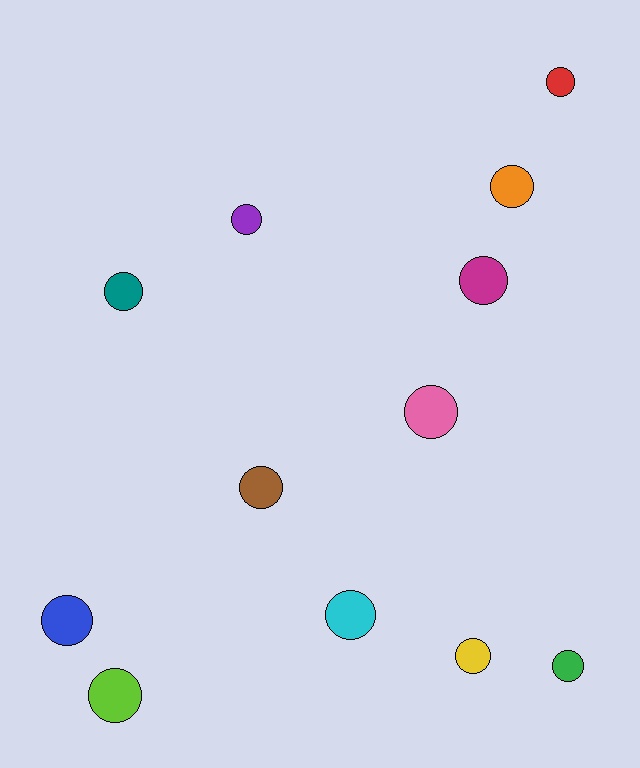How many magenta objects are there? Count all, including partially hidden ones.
There is 1 magenta object.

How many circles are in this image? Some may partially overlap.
There are 12 circles.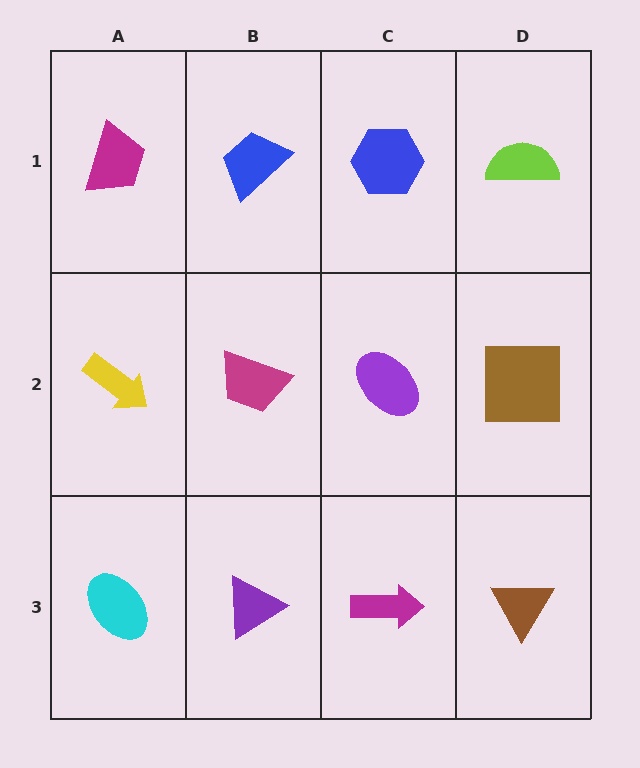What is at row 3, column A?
A cyan ellipse.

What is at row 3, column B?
A purple triangle.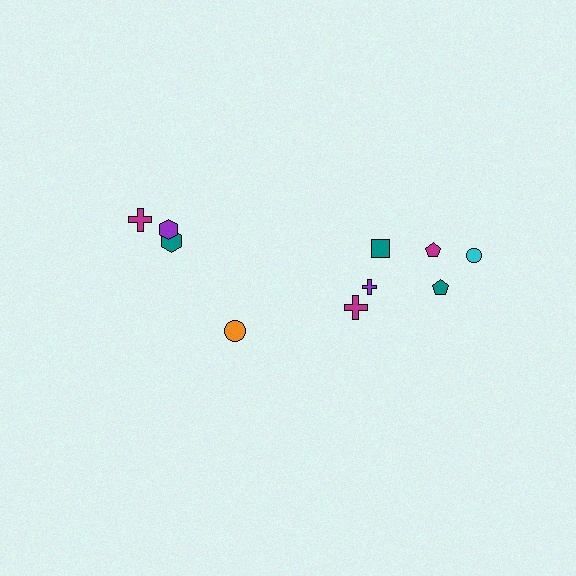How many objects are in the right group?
There are 6 objects.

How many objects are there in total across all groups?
There are 10 objects.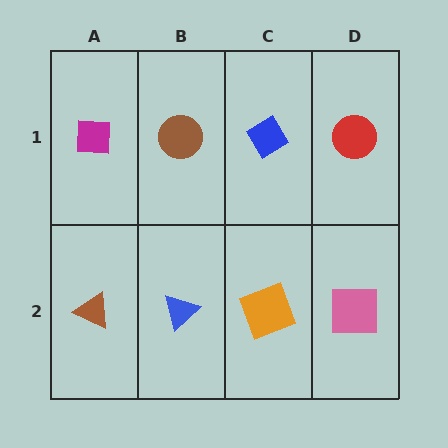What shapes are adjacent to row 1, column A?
A brown triangle (row 2, column A), a brown circle (row 1, column B).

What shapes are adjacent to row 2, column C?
A blue diamond (row 1, column C), a blue triangle (row 2, column B), a pink square (row 2, column D).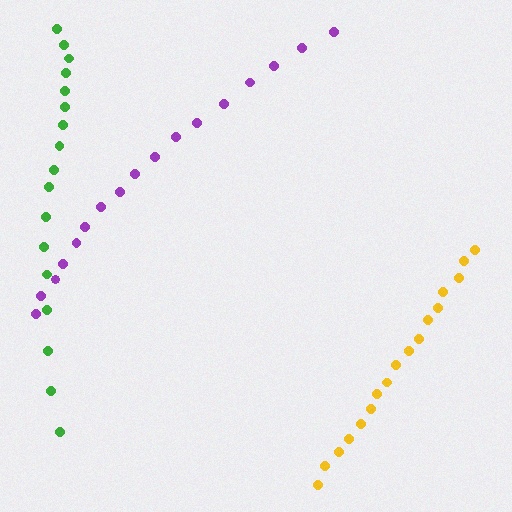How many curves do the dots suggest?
There are 3 distinct paths.